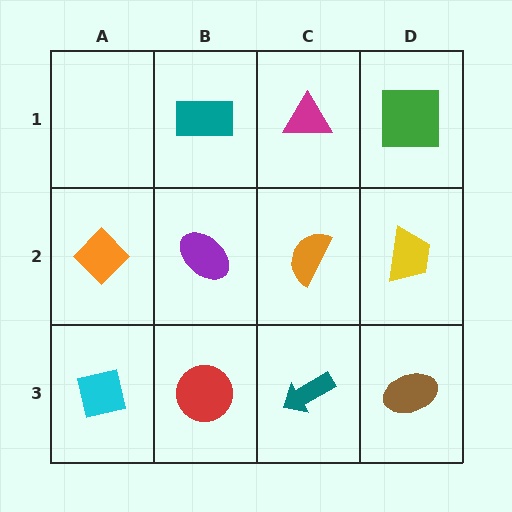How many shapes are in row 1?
3 shapes.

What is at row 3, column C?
A teal arrow.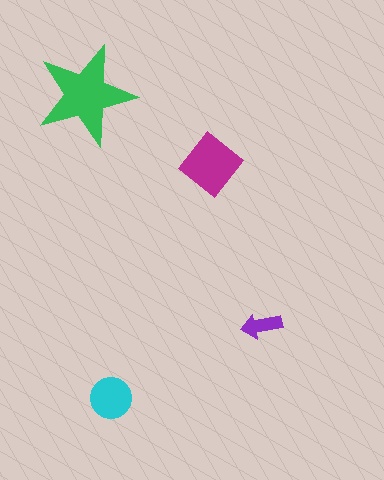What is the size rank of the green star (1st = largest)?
1st.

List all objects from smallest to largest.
The purple arrow, the cyan circle, the magenta diamond, the green star.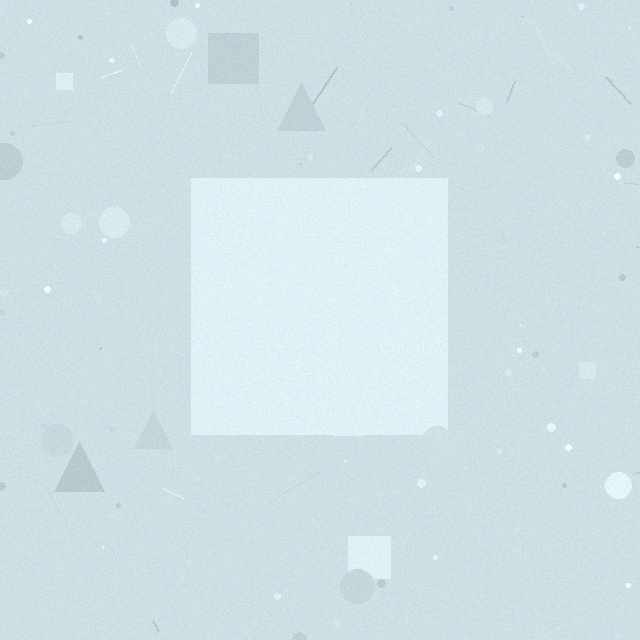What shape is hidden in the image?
A square is hidden in the image.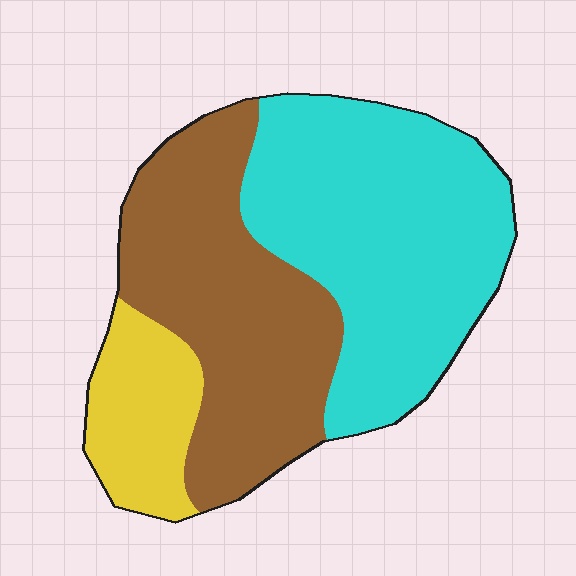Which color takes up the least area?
Yellow, at roughly 15%.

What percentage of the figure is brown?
Brown covers around 40% of the figure.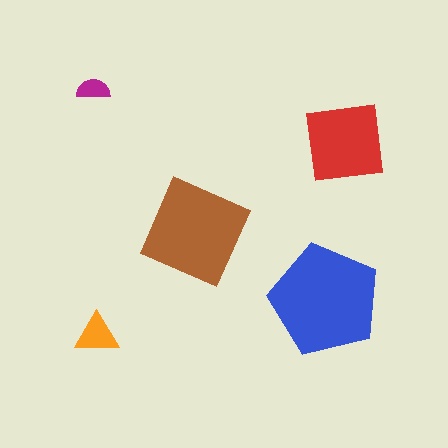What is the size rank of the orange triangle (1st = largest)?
4th.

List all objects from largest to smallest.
The blue pentagon, the brown diamond, the red square, the orange triangle, the magenta semicircle.